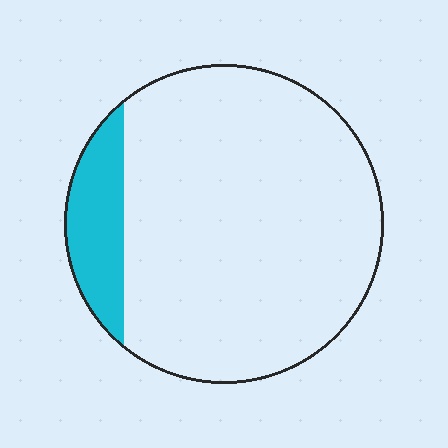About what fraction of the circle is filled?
About one eighth (1/8).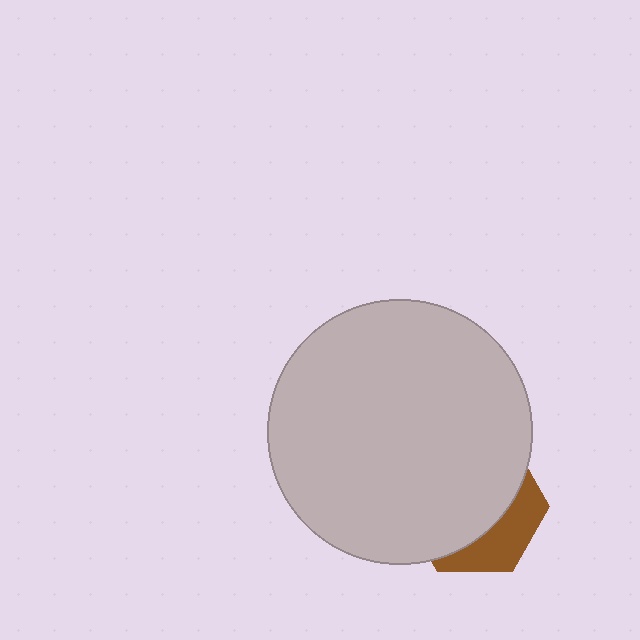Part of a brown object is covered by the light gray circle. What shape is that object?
It is a hexagon.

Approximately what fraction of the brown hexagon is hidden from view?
Roughly 70% of the brown hexagon is hidden behind the light gray circle.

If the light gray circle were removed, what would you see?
You would see the complete brown hexagon.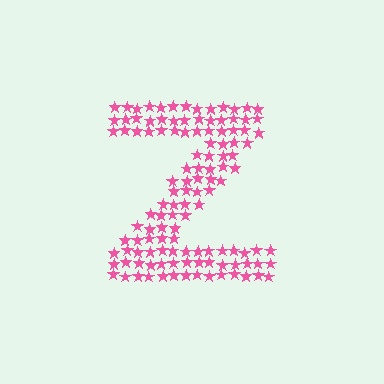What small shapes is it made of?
It is made of small stars.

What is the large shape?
The large shape is the letter Z.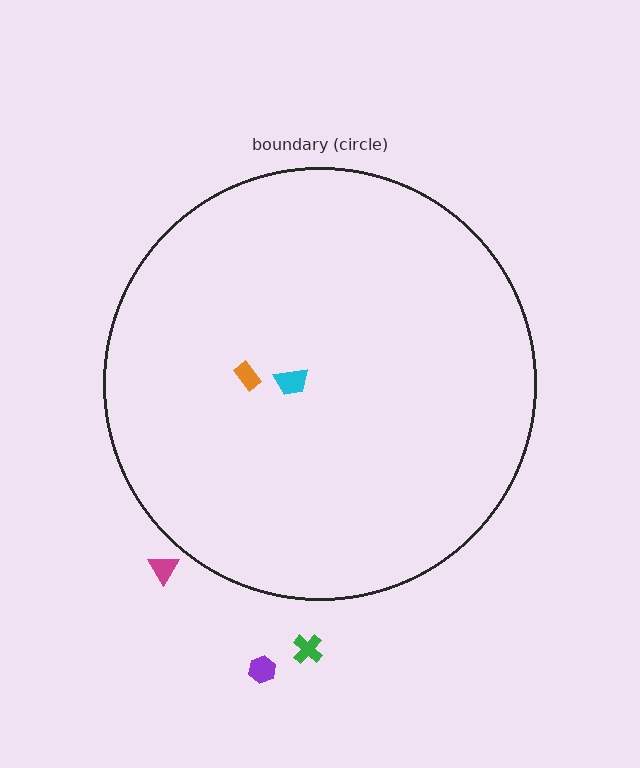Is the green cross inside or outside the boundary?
Outside.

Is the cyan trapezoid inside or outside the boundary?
Inside.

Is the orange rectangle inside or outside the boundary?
Inside.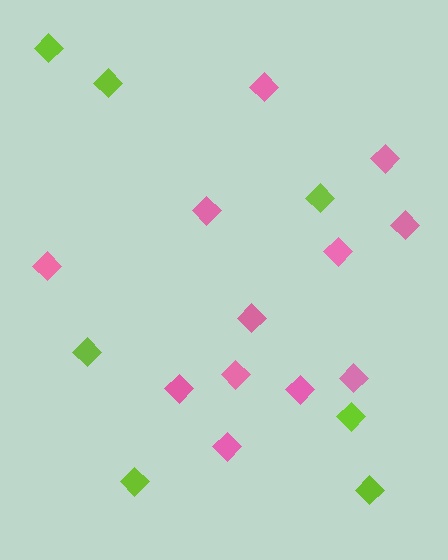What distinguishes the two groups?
There are 2 groups: one group of lime diamonds (7) and one group of pink diamonds (12).